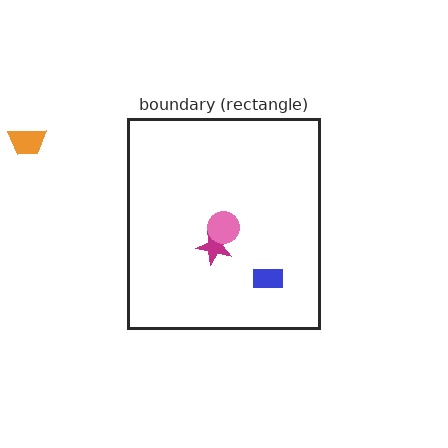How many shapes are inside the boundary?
3 inside, 1 outside.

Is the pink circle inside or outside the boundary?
Inside.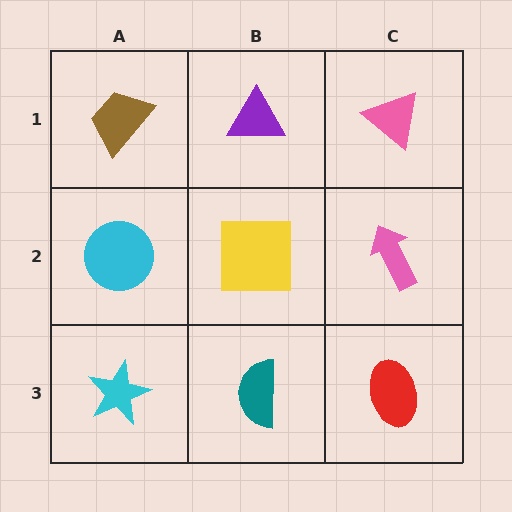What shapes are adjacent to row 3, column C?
A pink arrow (row 2, column C), a teal semicircle (row 3, column B).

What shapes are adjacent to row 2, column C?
A pink triangle (row 1, column C), a red ellipse (row 3, column C), a yellow square (row 2, column B).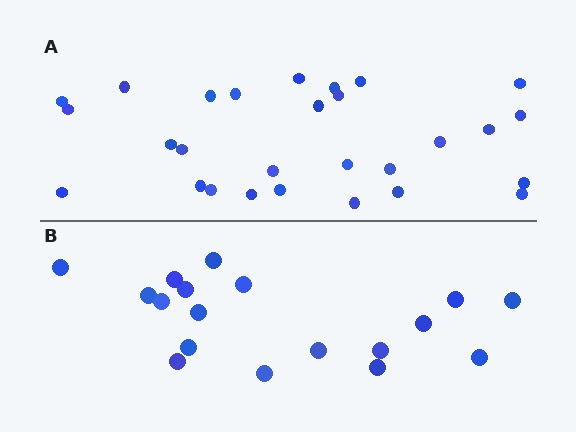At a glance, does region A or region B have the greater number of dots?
Region A (the top region) has more dots.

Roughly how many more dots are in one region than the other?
Region A has roughly 10 or so more dots than region B.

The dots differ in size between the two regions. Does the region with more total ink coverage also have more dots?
No. Region B has more total ink coverage because its dots are larger, but region A actually contains more individual dots. Total area can be misleading — the number of items is what matters here.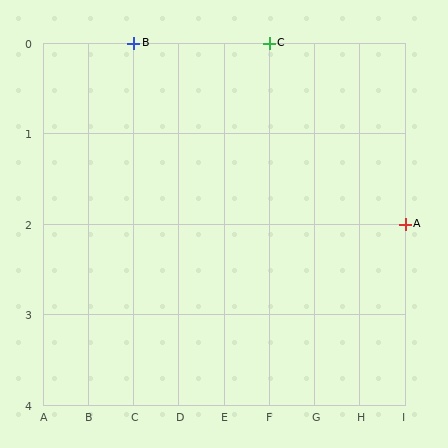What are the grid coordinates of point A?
Point A is at grid coordinates (I, 2).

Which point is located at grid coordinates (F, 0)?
Point C is at (F, 0).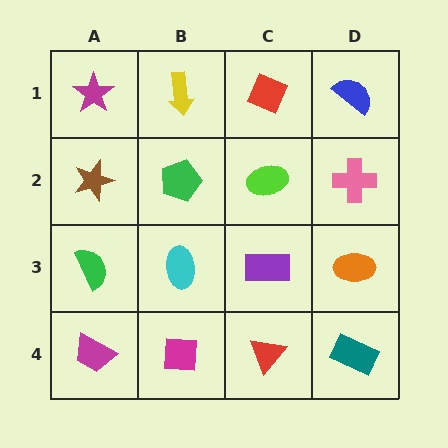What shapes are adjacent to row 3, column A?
A brown star (row 2, column A), a magenta trapezoid (row 4, column A), a cyan ellipse (row 3, column B).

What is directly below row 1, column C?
A lime ellipse.